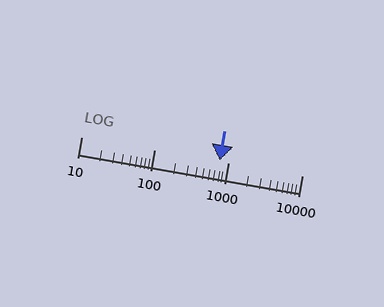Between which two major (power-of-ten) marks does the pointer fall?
The pointer is between 100 and 1000.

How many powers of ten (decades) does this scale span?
The scale spans 3 decades, from 10 to 10000.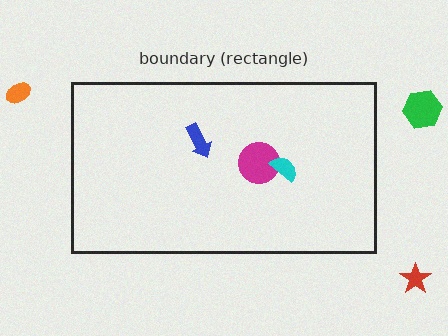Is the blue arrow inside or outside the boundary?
Inside.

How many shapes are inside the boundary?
3 inside, 3 outside.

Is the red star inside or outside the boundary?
Outside.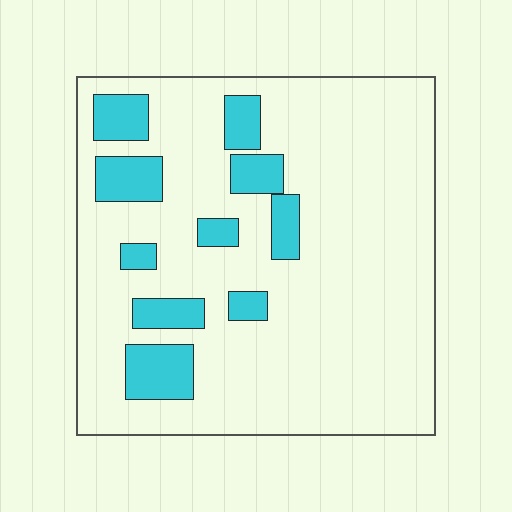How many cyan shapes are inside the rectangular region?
10.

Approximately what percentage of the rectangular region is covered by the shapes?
Approximately 15%.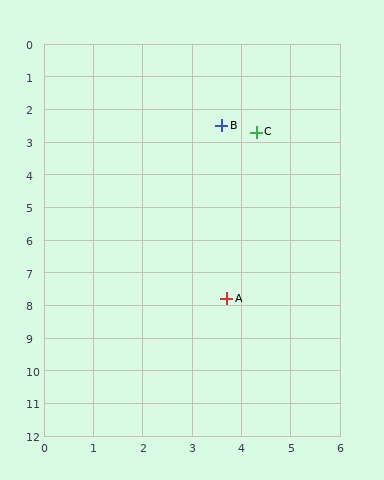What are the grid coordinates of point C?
Point C is at approximately (4.3, 2.7).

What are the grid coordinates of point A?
Point A is at approximately (3.7, 7.8).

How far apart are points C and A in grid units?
Points C and A are about 5.1 grid units apart.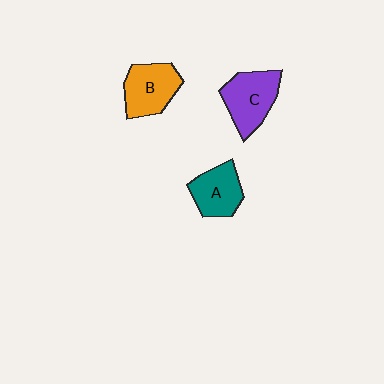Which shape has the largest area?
Shape C (purple).